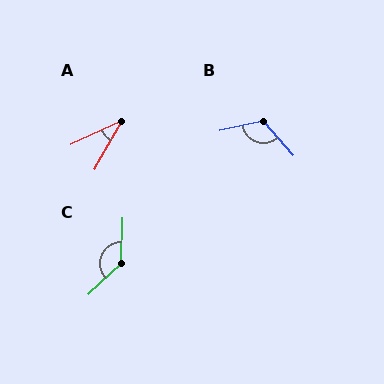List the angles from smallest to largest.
A (35°), B (119°), C (135°).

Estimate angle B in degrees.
Approximately 119 degrees.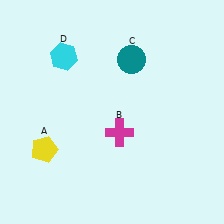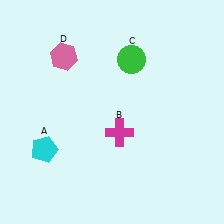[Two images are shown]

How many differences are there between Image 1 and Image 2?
There are 3 differences between the two images.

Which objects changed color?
A changed from yellow to cyan. C changed from teal to green. D changed from cyan to pink.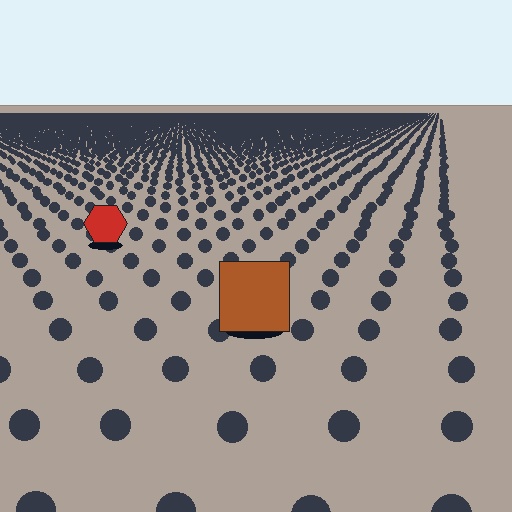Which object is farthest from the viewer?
The red hexagon is farthest from the viewer. It appears smaller and the ground texture around it is denser.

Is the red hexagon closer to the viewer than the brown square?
No. The brown square is closer — you can tell from the texture gradient: the ground texture is coarser near it.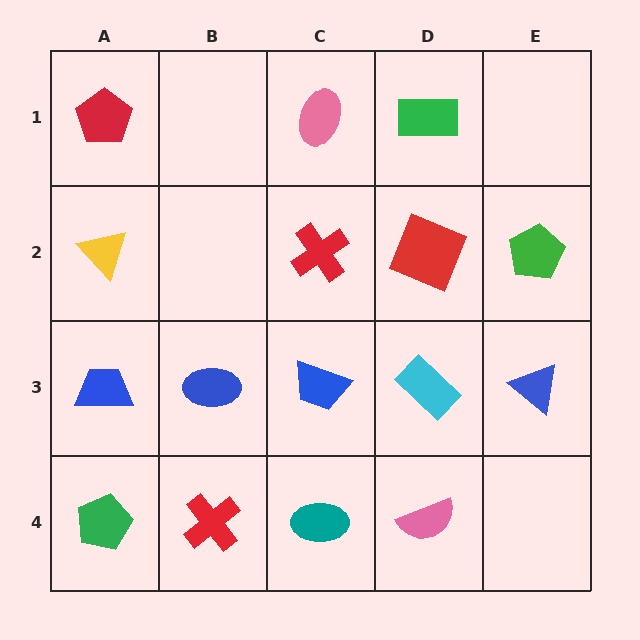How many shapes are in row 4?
4 shapes.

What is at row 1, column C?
A pink ellipse.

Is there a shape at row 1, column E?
No, that cell is empty.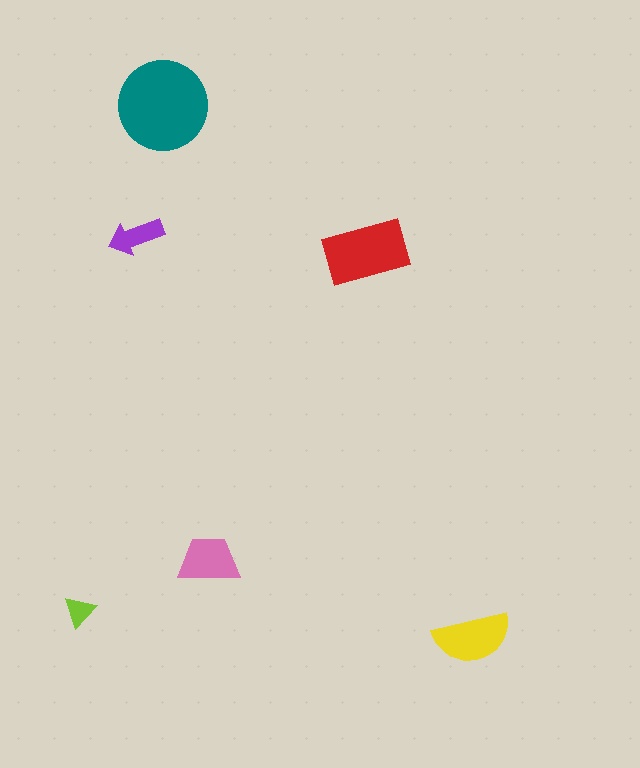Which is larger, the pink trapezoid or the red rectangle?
The red rectangle.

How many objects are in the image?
There are 6 objects in the image.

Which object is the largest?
The teal circle.